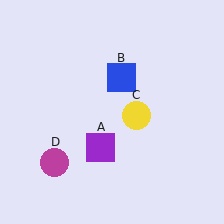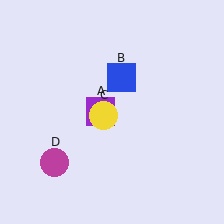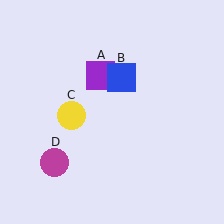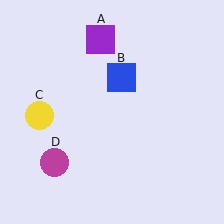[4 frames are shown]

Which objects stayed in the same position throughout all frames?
Blue square (object B) and magenta circle (object D) remained stationary.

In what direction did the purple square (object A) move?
The purple square (object A) moved up.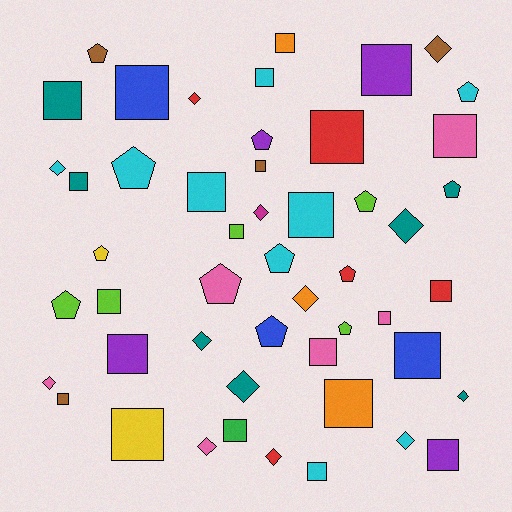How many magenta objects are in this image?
There is 1 magenta object.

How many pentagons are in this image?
There are 13 pentagons.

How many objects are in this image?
There are 50 objects.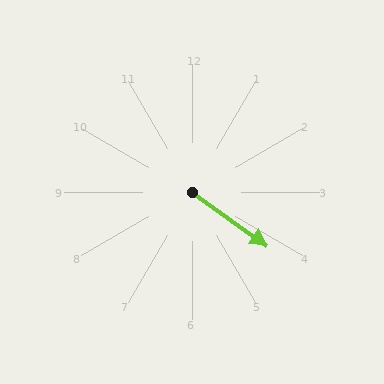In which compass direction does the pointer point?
Southeast.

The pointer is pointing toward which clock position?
Roughly 4 o'clock.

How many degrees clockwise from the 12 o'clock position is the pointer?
Approximately 126 degrees.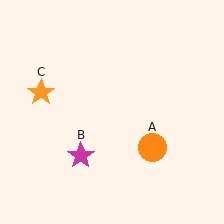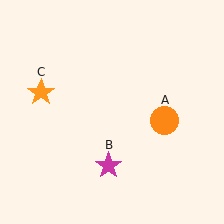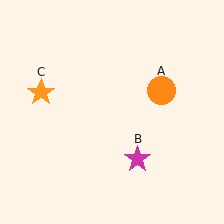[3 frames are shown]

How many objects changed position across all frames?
2 objects changed position: orange circle (object A), magenta star (object B).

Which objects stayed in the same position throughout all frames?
Orange star (object C) remained stationary.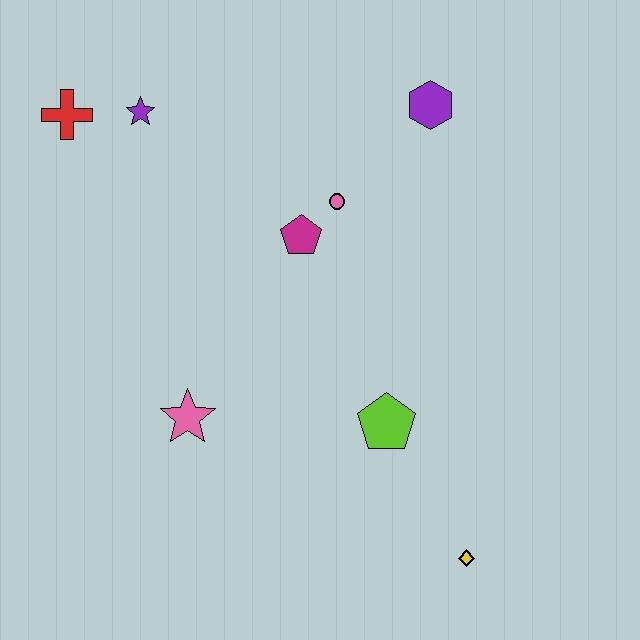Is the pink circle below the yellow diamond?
No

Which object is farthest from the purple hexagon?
The yellow diamond is farthest from the purple hexagon.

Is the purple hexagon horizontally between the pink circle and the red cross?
No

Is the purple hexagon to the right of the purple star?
Yes